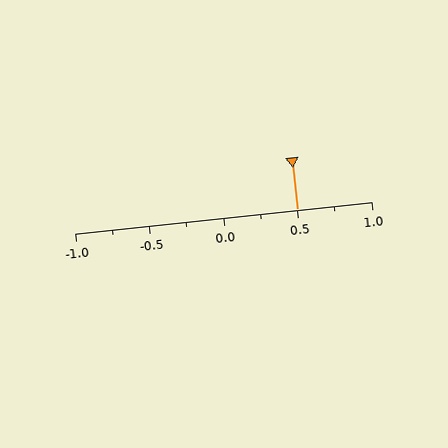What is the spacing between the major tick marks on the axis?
The major ticks are spaced 0.5 apart.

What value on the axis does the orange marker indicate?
The marker indicates approximately 0.5.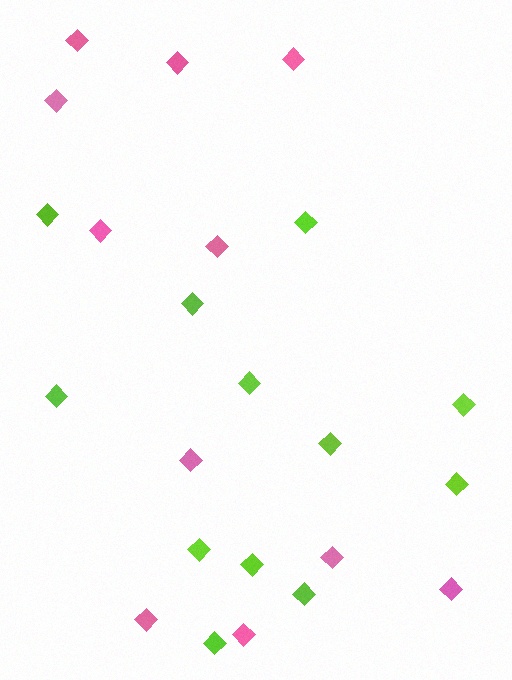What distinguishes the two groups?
There are 2 groups: one group of lime diamonds (12) and one group of pink diamonds (11).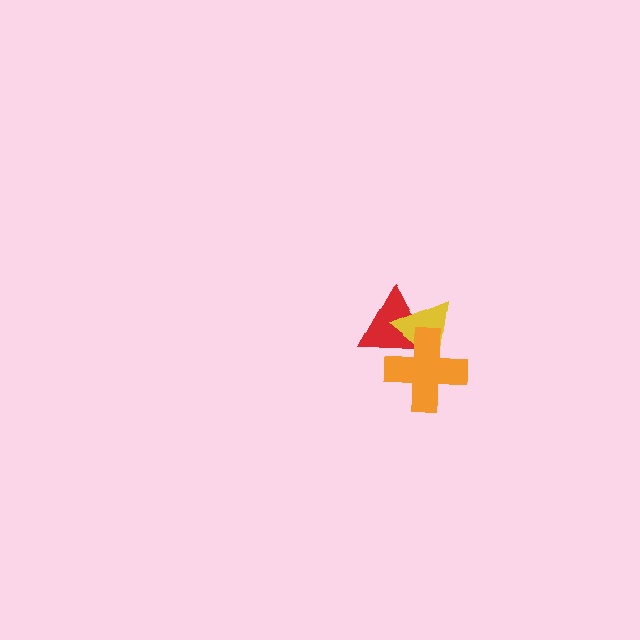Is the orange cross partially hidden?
No, no other shape covers it.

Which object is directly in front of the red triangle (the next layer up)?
The yellow triangle is directly in front of the red triangle.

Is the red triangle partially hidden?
Yes, it is partially covered by another shape.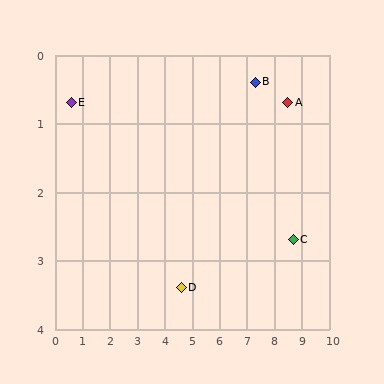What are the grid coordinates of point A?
Point A is at approximately (8.5, 0.7).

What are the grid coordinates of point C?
Point C is at approximately (8.7, 2.7).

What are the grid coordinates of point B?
Point B is at approximately (7.3, 0.4).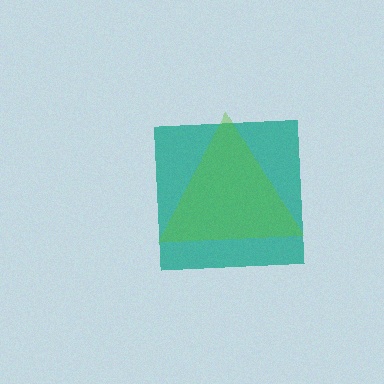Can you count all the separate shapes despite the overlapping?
Yes, there are 2 separate shapes.